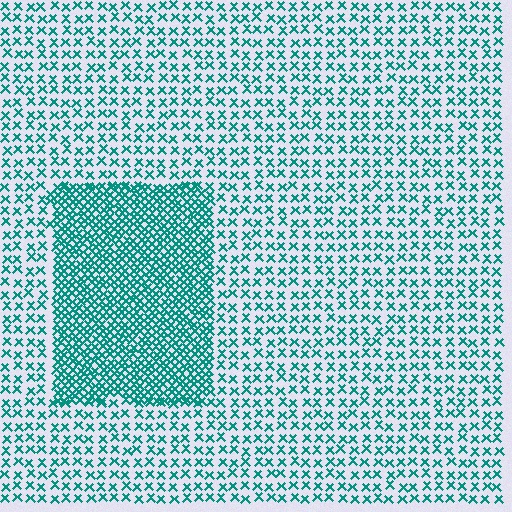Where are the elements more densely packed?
The elements are more densely packed inside the rectangle boundary.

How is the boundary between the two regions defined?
The boundary is defined by a change in element density (approximately 2.5x ratio). All elements are the same color, size, and shape.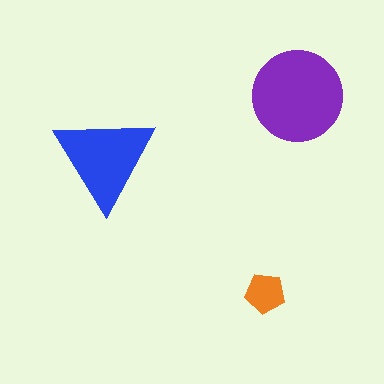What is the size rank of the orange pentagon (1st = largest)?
3rd.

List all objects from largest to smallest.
The purple circle, the blue triangle, the orange pentagon.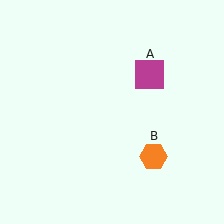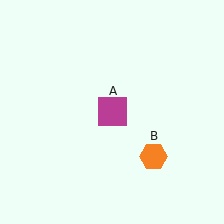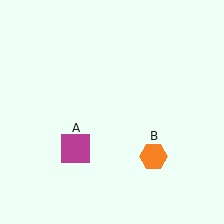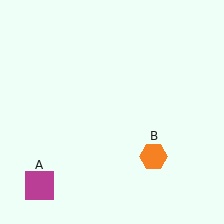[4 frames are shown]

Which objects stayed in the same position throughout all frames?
Orange hexagon (object B) remained stationary.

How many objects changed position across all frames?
1 object changed position: magenta square (object A).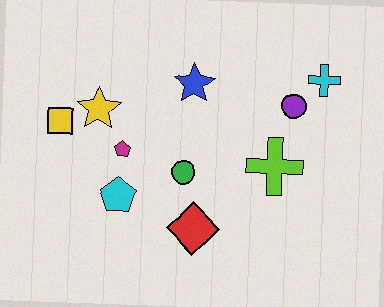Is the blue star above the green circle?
Yes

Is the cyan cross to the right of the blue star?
Yes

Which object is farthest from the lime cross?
The yellow square is farthest from the lime cross.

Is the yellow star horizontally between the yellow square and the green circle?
Yes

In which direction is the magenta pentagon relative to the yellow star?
The magenta pentagon is below the yellow star.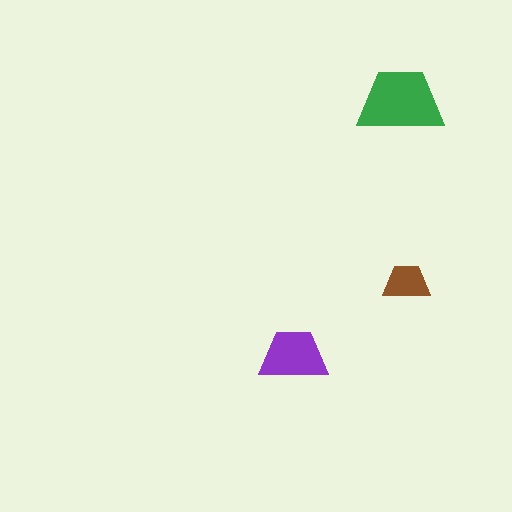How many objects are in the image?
There are 3 objects in the image.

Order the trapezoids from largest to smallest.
the green one, the purple one, the brown one.